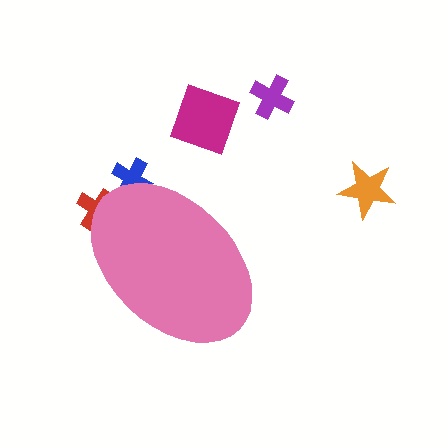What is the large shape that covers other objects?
A pink ellipse.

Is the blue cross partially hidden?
Yes, the blue cross is partially hidden behind the pink ellipse.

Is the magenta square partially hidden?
No, the magenta square is fully visible.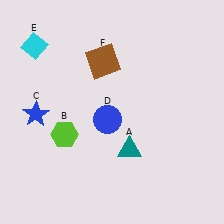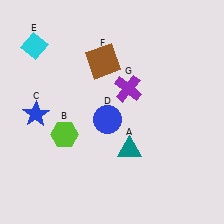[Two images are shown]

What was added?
A purple cross (G) was added in Image 2.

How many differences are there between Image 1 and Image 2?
There is 1 difference between the two images.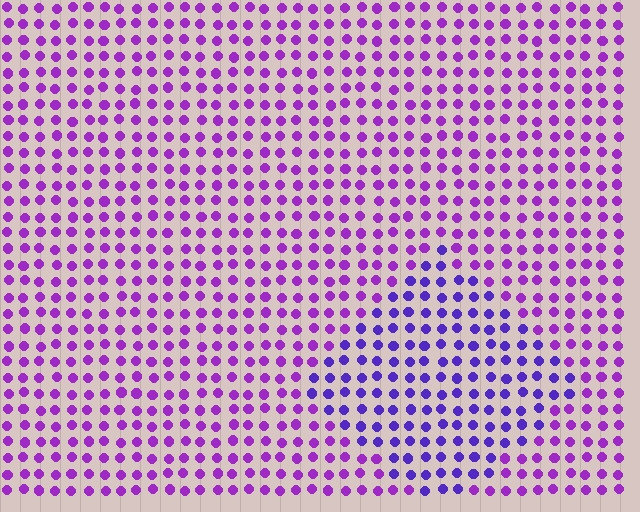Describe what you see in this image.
The image is filled with small purple elements in a uniform arrangement. A diamond-shaped region is visible where the elements are tinted to a slightly different hue, forming a subtle color boundary.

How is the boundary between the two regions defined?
The boundary is defined purely by a slight shift in hue (about 29 degrees). Spacing, size, and orientation are identical on both sides.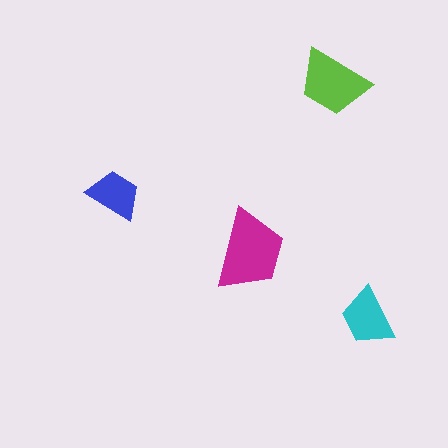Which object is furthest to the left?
The blue trapezoid is leftmost.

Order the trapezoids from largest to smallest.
the magenta one, the lime one, the cyan one, the blue one.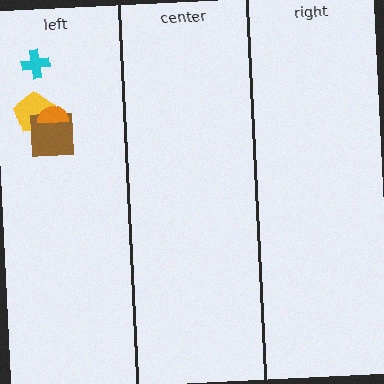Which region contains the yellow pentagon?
The left region.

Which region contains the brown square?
The left region.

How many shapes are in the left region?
4.